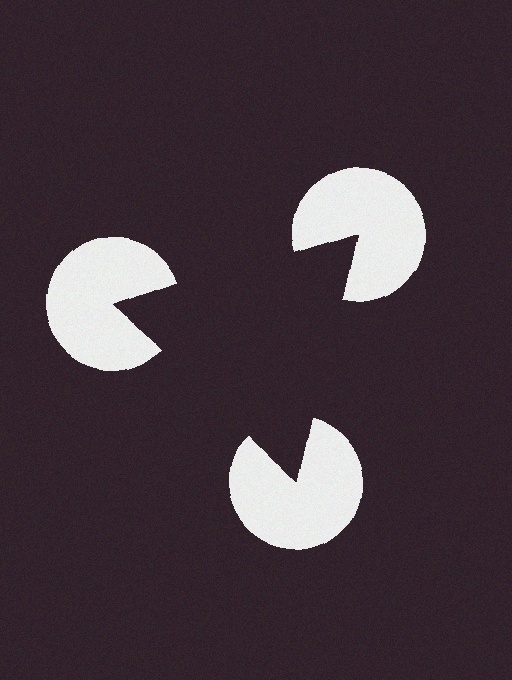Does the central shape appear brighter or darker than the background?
It typically appears slightly darker than the background, even though no actual brightness change is drawn.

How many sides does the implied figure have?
3 sides.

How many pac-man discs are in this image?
There are 3 — one at each vertex of the illusory triangle.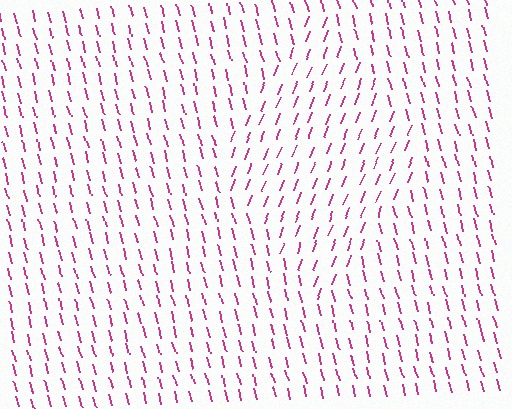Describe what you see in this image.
The image is filled with small magenta line segments. A diamond region in the image has lines oriented differently from the surrounding lines, creating a visible texture boundary.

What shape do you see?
I see a diamond.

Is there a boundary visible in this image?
Yes, there is a texture boundary formed by a change in line orientation.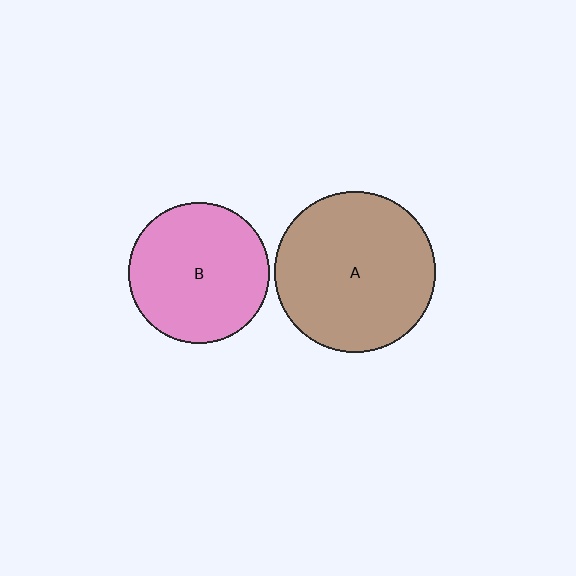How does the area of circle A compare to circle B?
Approximately 1.3 times.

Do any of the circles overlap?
No, none of the circles overlap.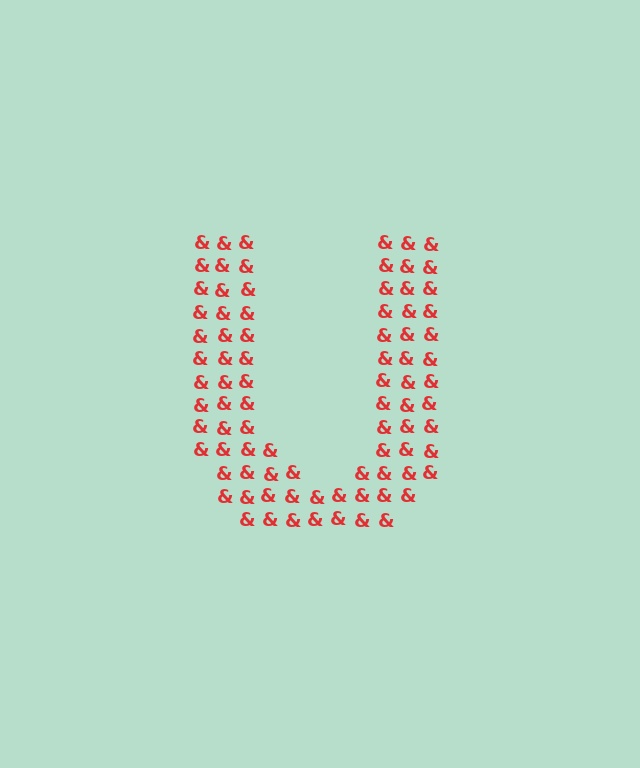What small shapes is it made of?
It is made of small ampersands.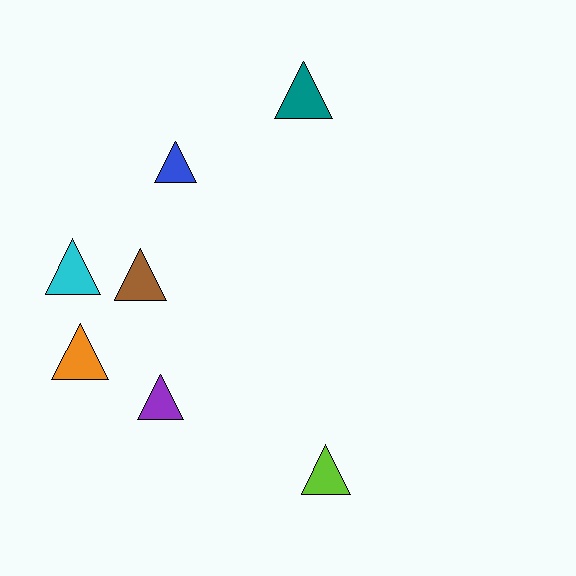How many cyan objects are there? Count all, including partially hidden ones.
There is 1 cyan object.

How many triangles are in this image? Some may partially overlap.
There are 7 triangles.